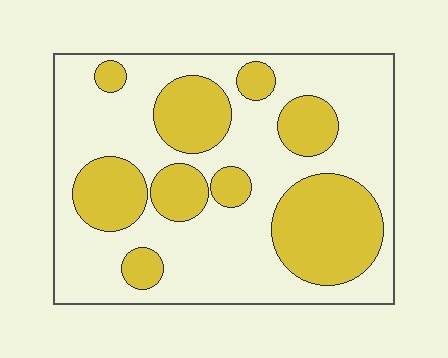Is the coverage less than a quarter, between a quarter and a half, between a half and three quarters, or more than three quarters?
Between a quarter and a half.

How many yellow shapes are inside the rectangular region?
9.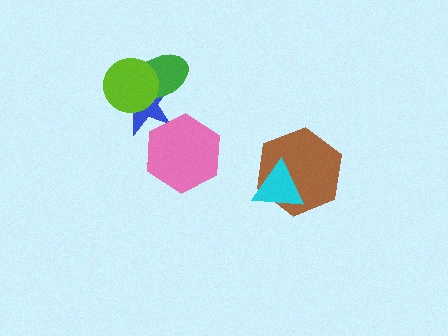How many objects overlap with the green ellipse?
2 objects overlap with the green ellipse.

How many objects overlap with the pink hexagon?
1 object overlaps with the pink hexagon.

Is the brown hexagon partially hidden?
Yes, it is partially covered by another shape.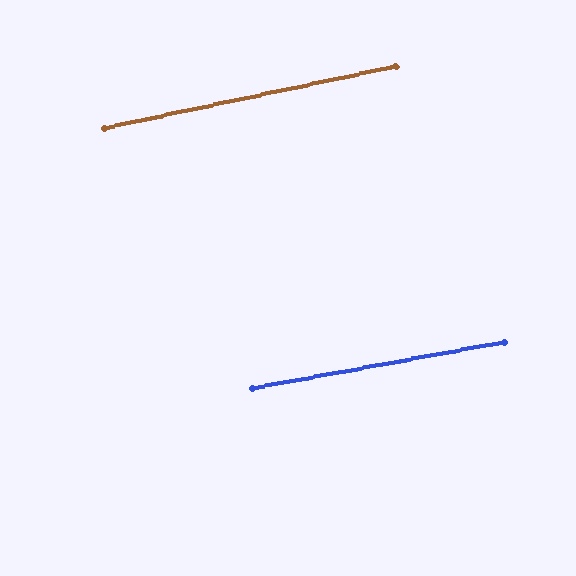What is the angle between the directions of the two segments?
Approximately 2 degrees.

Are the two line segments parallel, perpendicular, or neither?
Parallel — their directions differ by only 1.5°.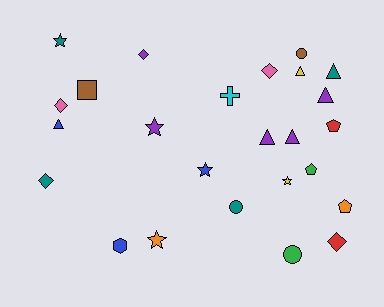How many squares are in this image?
There is 1 square.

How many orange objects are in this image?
There are 2 orange objects.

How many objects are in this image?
There are 25 objects.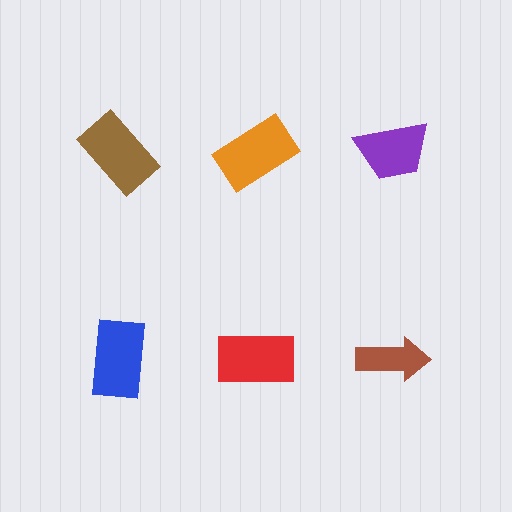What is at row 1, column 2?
An orange rectangle.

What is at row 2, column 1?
A blue rectangle.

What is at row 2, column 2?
A red rectangle.